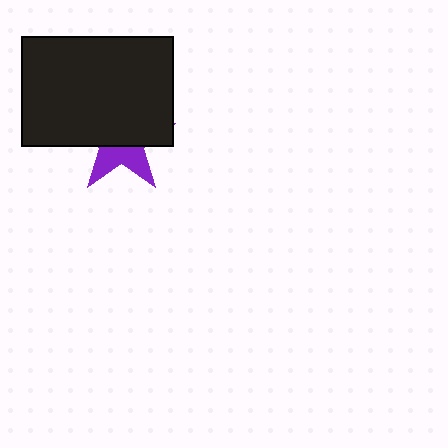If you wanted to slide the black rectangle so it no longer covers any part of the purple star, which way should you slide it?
Slide it up — that is the most direct way to separate the two shapes.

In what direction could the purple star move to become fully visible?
The purple star could move down. That would shift it out from behind the black rectangle entirely.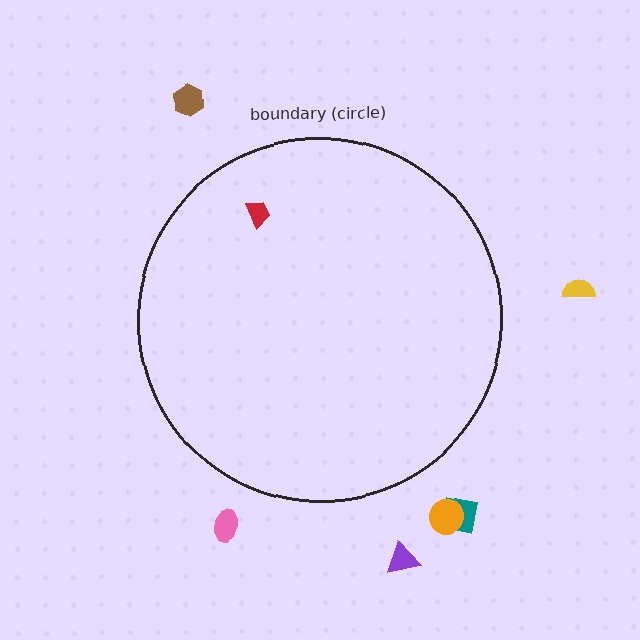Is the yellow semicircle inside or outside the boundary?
Outside.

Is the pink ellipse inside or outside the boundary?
Outside.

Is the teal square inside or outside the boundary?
Outside.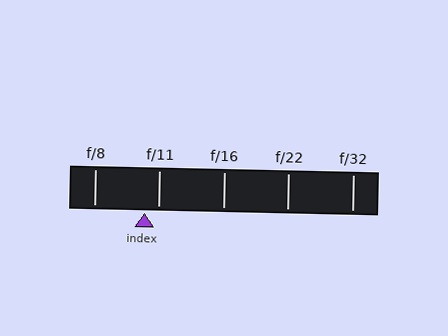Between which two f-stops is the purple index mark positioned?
The index mark is between f/8 and f/11.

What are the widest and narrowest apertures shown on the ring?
The widest aperture shown is f/8 and the narrowest is f/32.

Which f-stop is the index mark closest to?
The index mark is closest to f/11.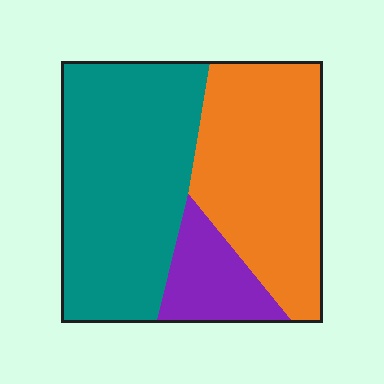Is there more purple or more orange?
Orange.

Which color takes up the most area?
Teal, at roughly 50%.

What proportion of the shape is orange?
Orange takes up about two fifths (2/5) of the shape.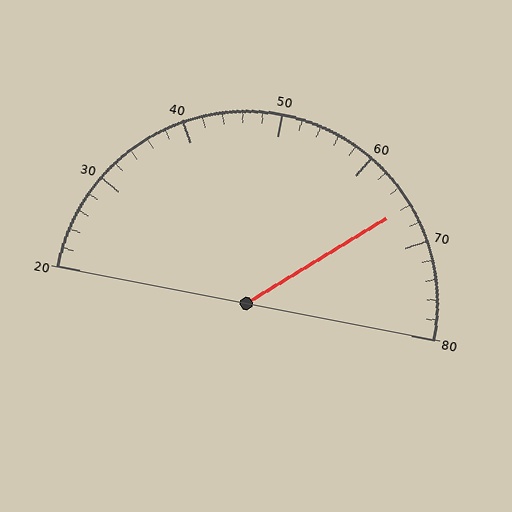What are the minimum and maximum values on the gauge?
The gauge ranges from 20 to 80.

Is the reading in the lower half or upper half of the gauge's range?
The reading is in the upper half of the range (20 to 80).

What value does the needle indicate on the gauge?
The needle indicates approximately 66.